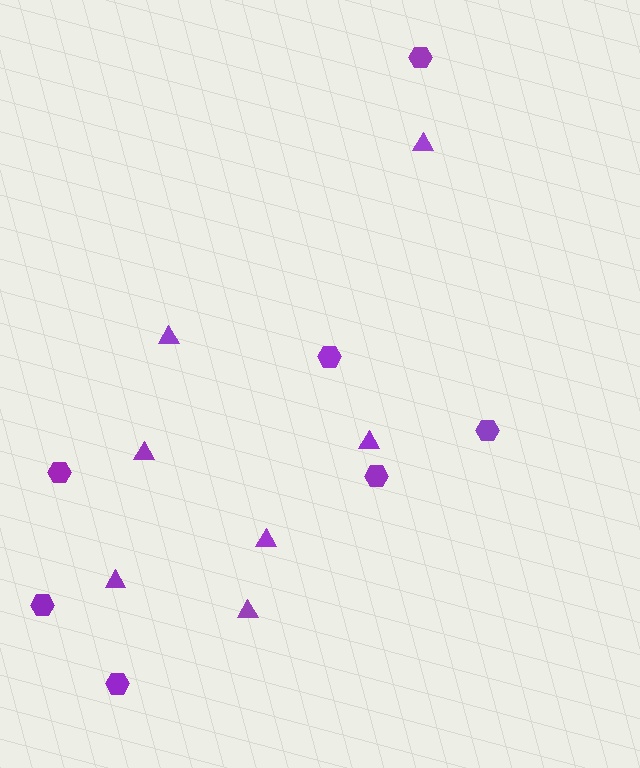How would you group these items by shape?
There are 2 groups: one group of triangles (7) and one group of hexagons (7).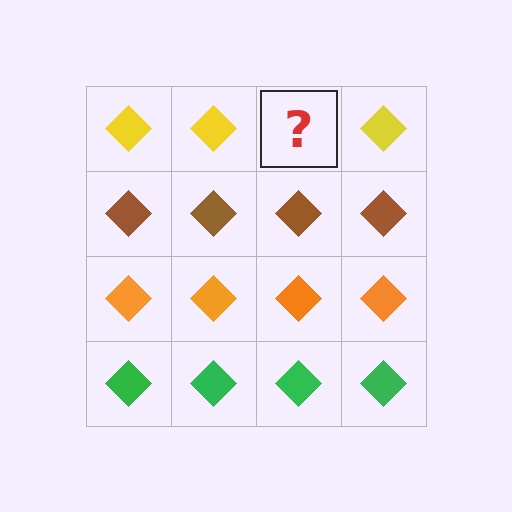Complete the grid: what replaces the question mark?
The question mark should be replaced with a yellow diamond.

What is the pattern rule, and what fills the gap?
The rule is that each row has a consistent color. The gap should be filled with a yellow diamond.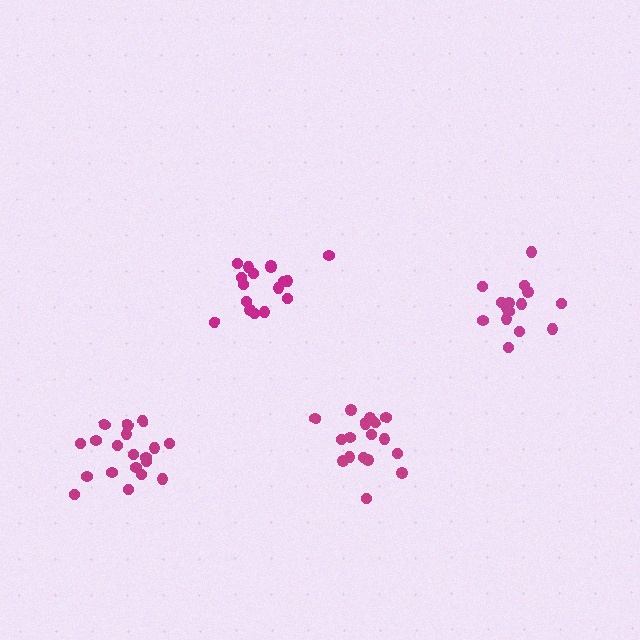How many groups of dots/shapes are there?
There are 4 groups.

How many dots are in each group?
Group 1: 19 dots, Group 2: 17 dots, Group 3: 15 dots, Group 4: 17 dots (68 total).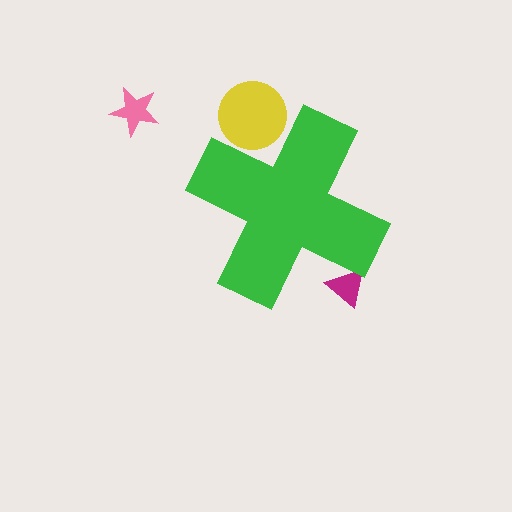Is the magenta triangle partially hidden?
Yes, the magenta triangle is partially hidden behind the green cross.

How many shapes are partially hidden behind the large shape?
2 shapes are partially hidden.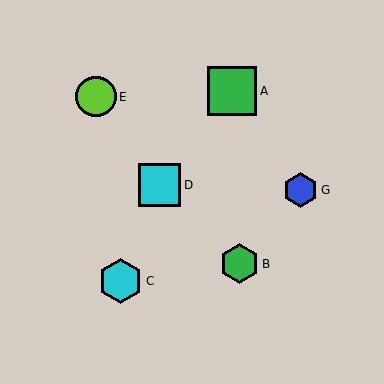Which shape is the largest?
The green square (labeled A) is the largest.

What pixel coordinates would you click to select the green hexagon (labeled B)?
Click at (239, 264) to select the green hexagon B.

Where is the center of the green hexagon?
The center of the green hexagon is at (239, 264).